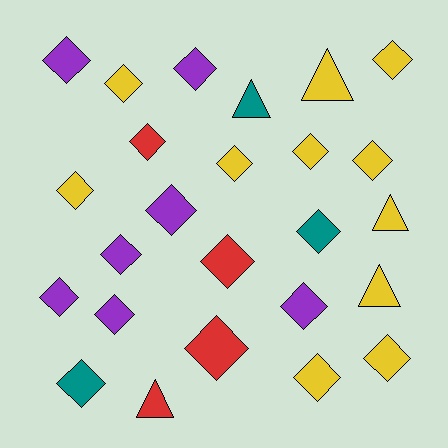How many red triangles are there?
There is 1 red triangle.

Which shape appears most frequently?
Diamond, with 20 objects.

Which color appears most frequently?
Yellow, with 11 objects.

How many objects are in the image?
There are 25 objects.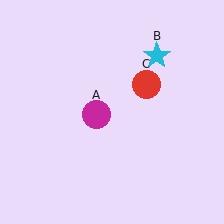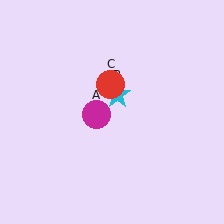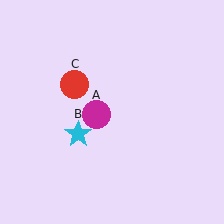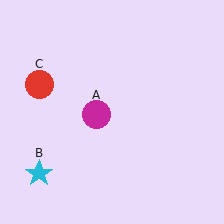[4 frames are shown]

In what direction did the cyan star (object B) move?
The cyan star (object B) moved down and to the left.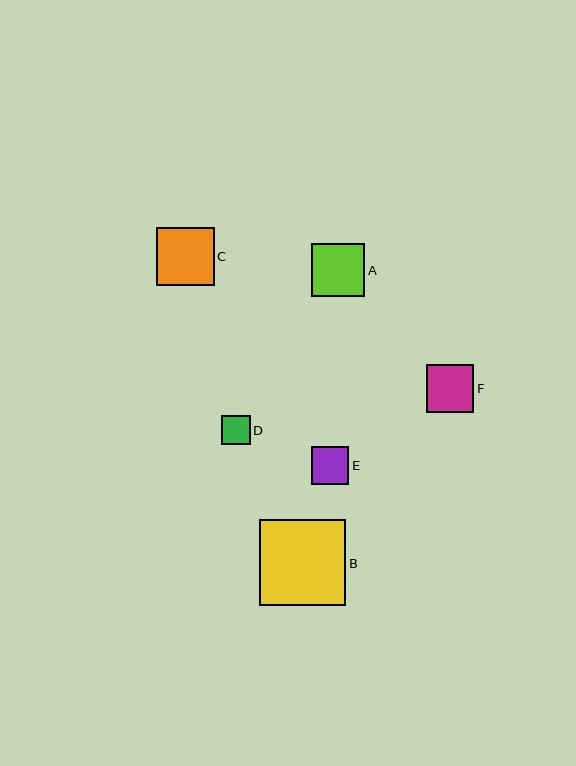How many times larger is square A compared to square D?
Square A is approximately 1.8 times the size of square D.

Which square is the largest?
Square B is the largest with a size of approximately 86 pixels.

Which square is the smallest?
Square D is the smallest with a size of approximately 29 pixels.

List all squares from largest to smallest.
From largest to smallest: B, C, A, F, E, D.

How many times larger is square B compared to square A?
Square B is approximately 1.6 times the size of square A.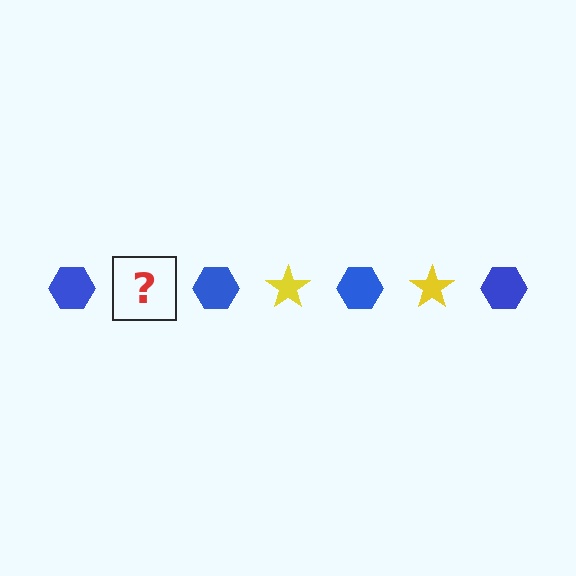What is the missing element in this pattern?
The missing element is a yellow star.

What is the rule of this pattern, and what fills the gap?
The rule is that the pattern alternates between blue hexagon and yellow star. The gap should be filled with a yellow star.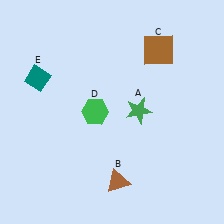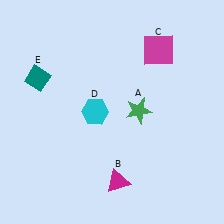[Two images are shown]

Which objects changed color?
B changed from brown to magenta. C changed from brown to magenta. D changed from green to cyan.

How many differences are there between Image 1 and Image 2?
There are 3 differences between the two images.